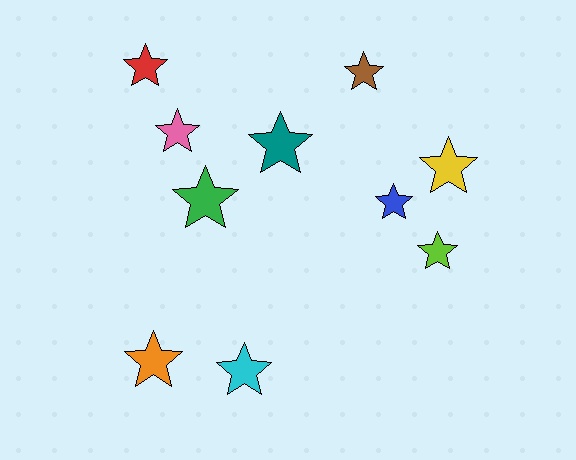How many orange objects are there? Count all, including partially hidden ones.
There is 1 orange object.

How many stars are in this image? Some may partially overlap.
There are 10 stars.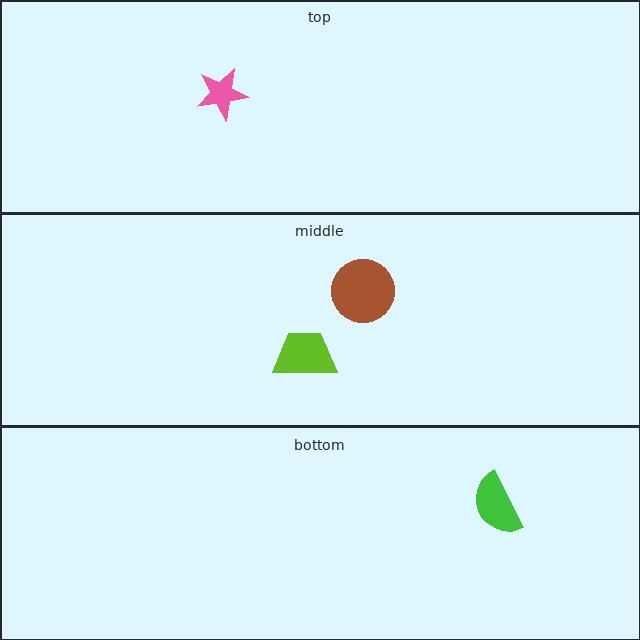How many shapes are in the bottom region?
1.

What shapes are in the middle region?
The brown circle, the lime trapezoid.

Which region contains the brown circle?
The middle region.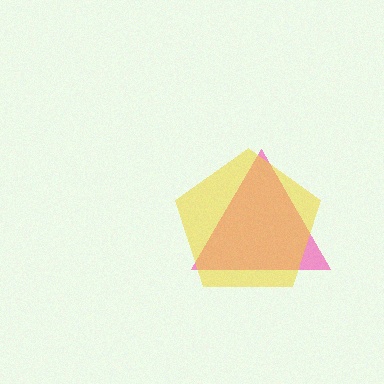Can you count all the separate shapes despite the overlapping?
Yes, there are 2 separate shapes.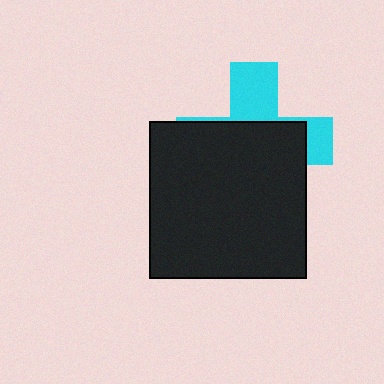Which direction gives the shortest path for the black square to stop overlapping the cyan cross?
Moving down gives the shortest separation.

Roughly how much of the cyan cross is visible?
A small part of it is visible (roughly 35%).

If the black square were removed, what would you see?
You would see the complete cyan cross.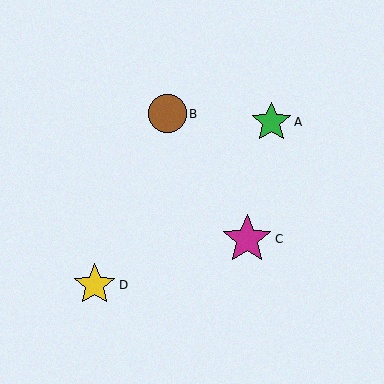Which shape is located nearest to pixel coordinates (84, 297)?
The yellow star (labeled D) at (95, 285) is nearest to that location.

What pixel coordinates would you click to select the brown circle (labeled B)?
Click at (167, 114) to select the brown circle B.